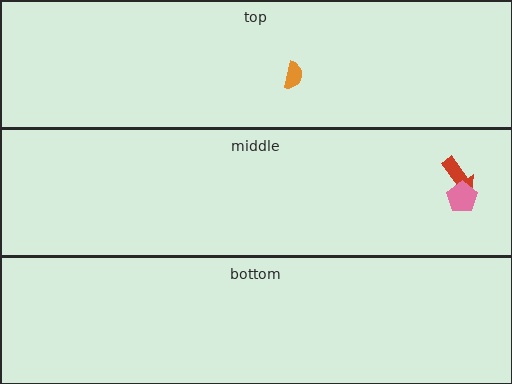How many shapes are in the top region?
1.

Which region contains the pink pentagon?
The middle region.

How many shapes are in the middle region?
2.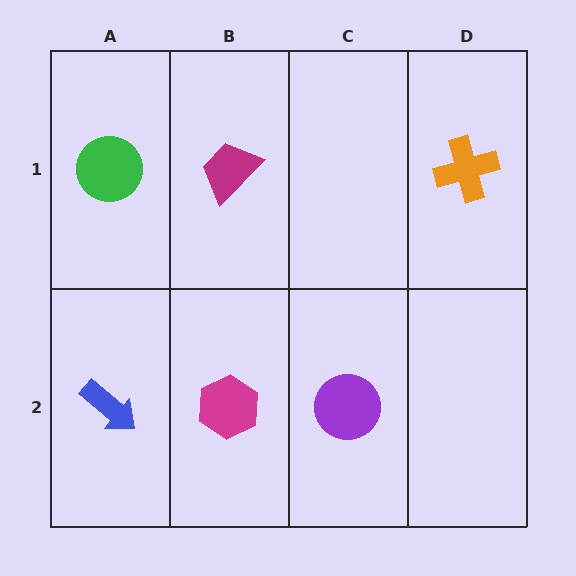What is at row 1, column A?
A green circle.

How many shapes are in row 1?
3 shapes.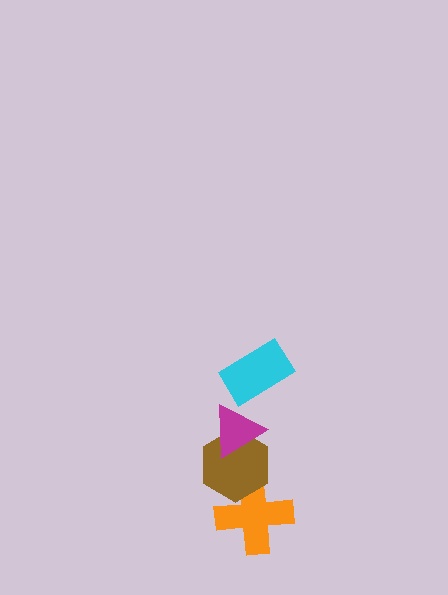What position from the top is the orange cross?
The orange cross is 4th from the top.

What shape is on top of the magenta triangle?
The cyan rectangle is on top of the magenta triangle.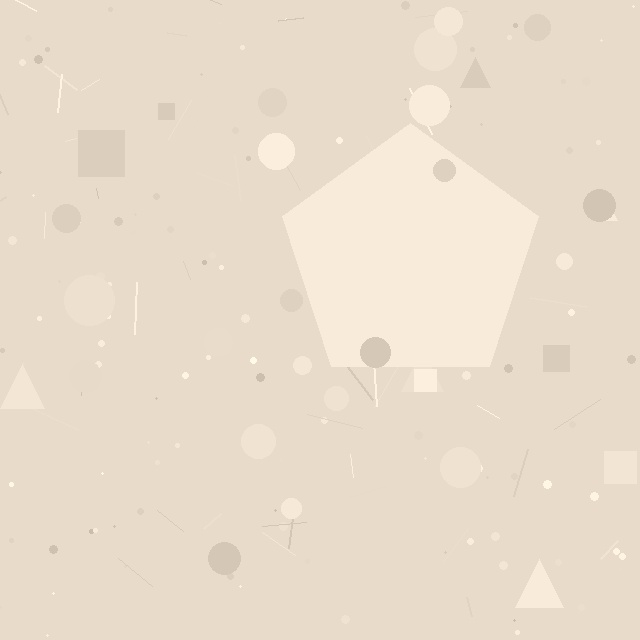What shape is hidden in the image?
A pentagon is hidden in the image.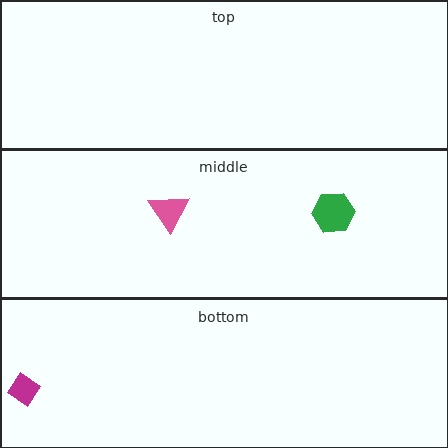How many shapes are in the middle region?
2.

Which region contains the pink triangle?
The middle region.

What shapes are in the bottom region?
The magenta diamond.